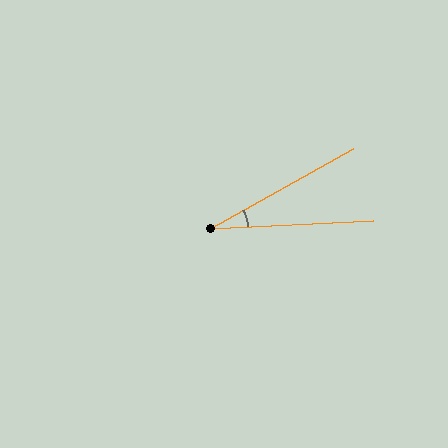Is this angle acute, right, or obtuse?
It is acute.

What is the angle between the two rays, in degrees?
Approximately 27 degrees.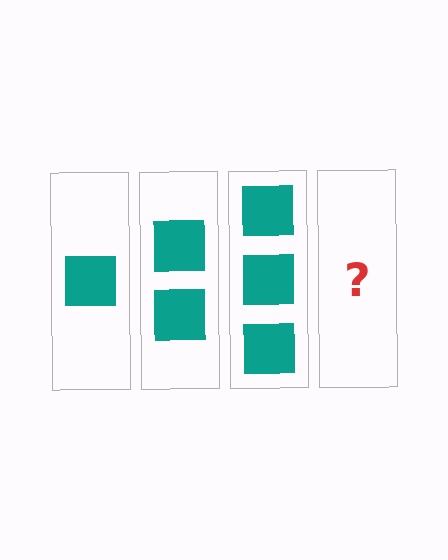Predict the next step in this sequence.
The next step is 4 squares.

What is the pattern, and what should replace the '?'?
The pattern is that each step adds one more square. The '?' should be 4 squares.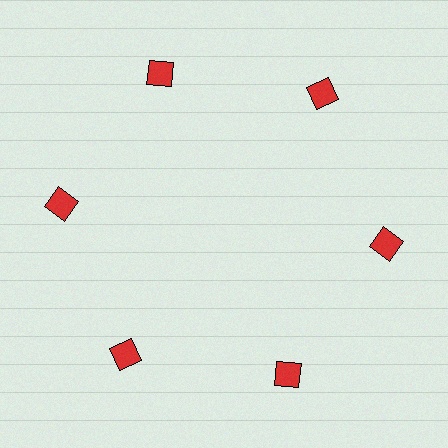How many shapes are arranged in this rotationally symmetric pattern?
There are 6 shapes, arranged in 6 groups of 1.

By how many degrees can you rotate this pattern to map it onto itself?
The pattern maps onto itself every 60 degrees of rotation.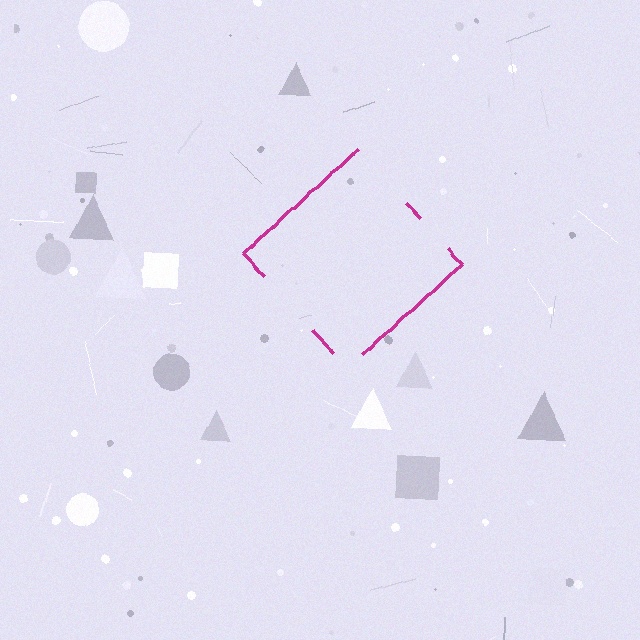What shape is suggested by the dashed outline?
The dashed outline suggests a diamond.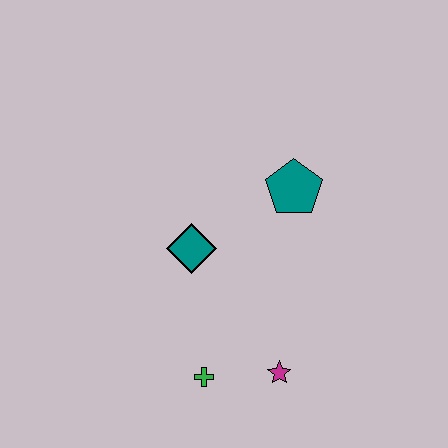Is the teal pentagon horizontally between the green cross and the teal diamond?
No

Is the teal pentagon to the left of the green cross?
No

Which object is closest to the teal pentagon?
The teal diamond is closest to the teal pentagon.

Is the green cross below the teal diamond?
Yes